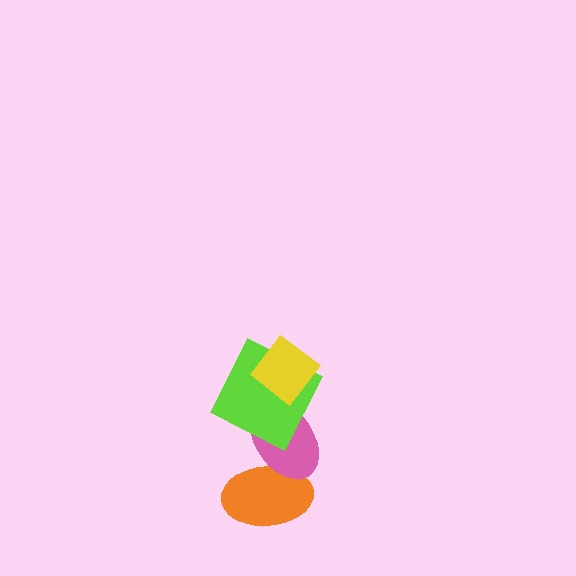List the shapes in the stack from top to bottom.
From top to bottom: the yellow diamond, the lime square, the pink ellipse, the orange ellipse.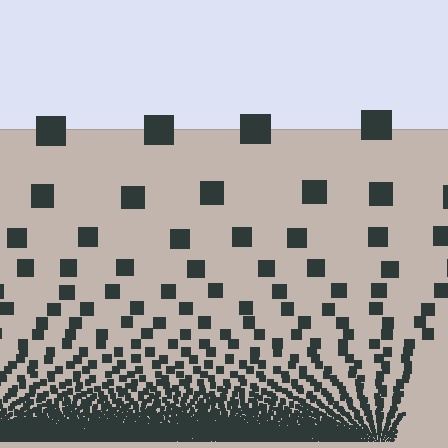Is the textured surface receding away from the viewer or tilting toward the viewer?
The surface appears to tilt toward the viewer. Texture elements get larger and sparser toward the top.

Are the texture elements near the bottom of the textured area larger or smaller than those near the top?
Smaller. The gradient is inverted — elements near the bottom are smaller and denser.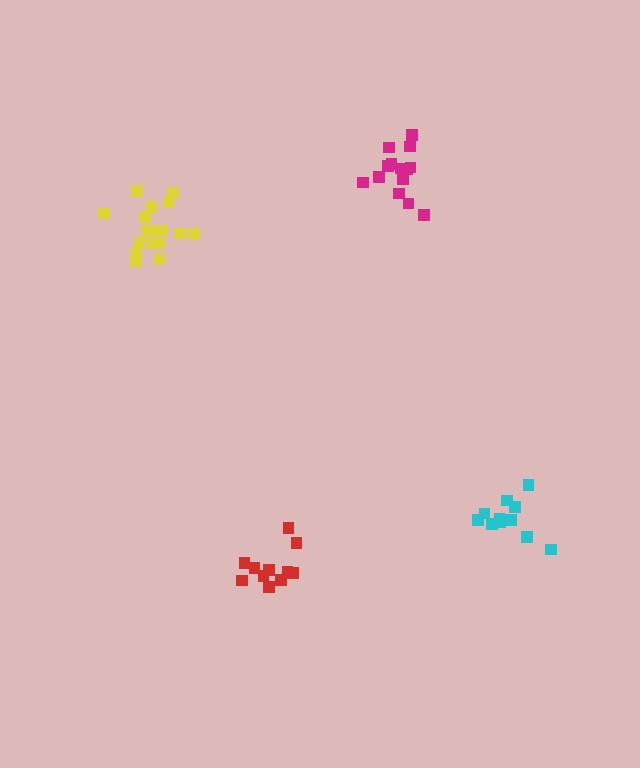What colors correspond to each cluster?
The clusters are colored: red, cyan, yellow, magenta.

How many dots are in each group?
Group 1: 11 dots, Group 2: 11 dots, Group 3: 17 dots, Group 4: 14 dots (53 total).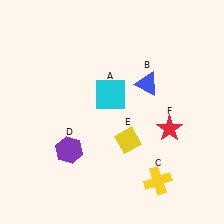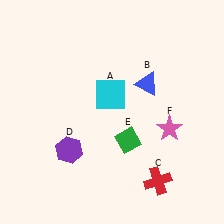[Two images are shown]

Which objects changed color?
C changed from yellow to red. E changed from yellow to green. F changed from red to pink.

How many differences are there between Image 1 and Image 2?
There are 3 differences between the two images.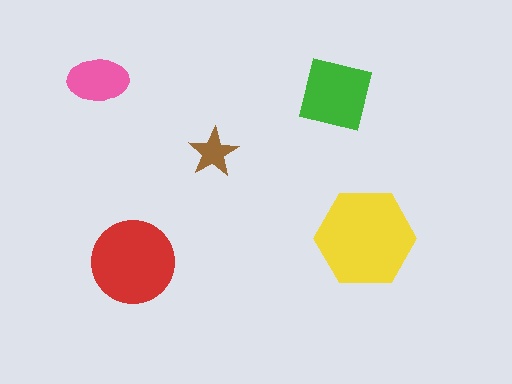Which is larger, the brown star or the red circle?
The red circle.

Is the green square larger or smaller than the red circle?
Smaller.